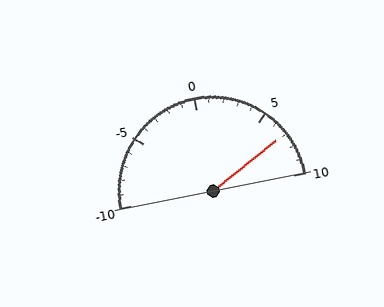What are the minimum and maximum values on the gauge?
The gauge ranges from -10 to 10.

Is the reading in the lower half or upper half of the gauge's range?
The reading is in the upper half of the range (-10 to 10).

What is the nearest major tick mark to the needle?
The nearest major tick mark is 5.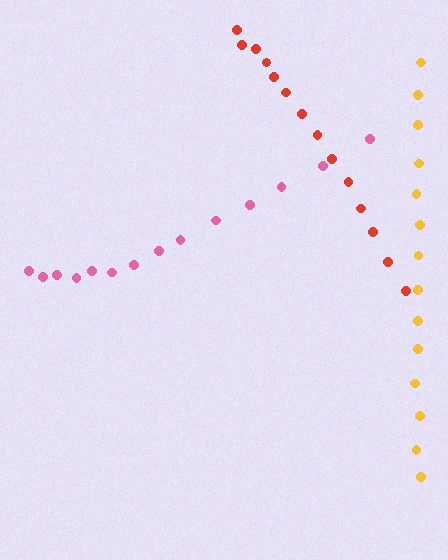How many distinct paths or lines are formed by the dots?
There are 3 distinct paths.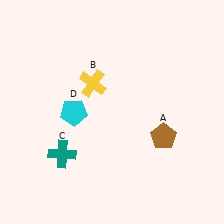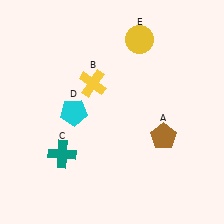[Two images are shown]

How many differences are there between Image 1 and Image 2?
There is 1 difference between the two images.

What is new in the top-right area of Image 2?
A yellow circle (E) was added in the top-right area of Image 2.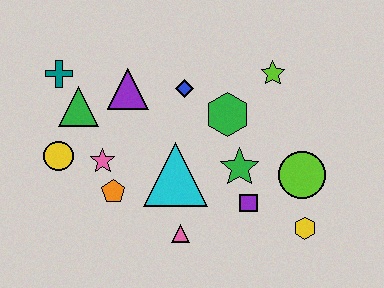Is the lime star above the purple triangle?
Yes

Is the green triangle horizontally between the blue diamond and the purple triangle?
No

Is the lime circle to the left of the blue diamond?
No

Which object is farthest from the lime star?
The yellow circle is farthest from the lime star.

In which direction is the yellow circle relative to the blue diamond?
The yellow circle is to the left of the blue diamond.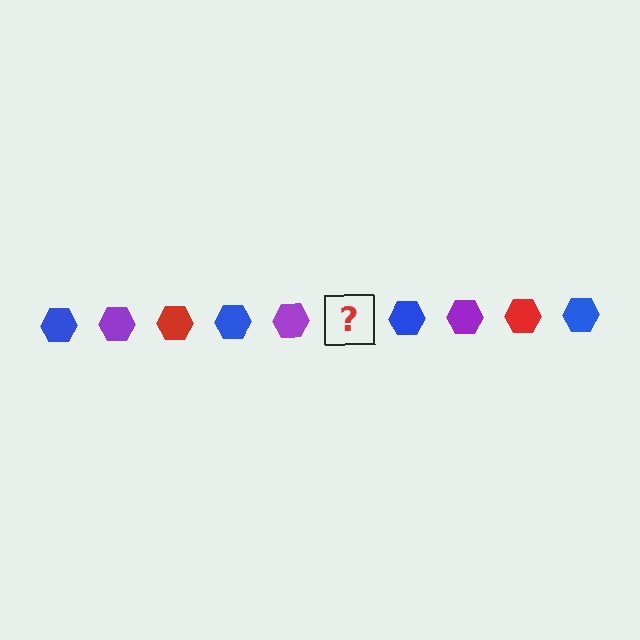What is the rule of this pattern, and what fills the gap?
The rule is that the pattern cycles through blue, purple, red hexagons. The gap should be filled with a red hexagon.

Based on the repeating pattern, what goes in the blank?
The blank should be a red hexagon.